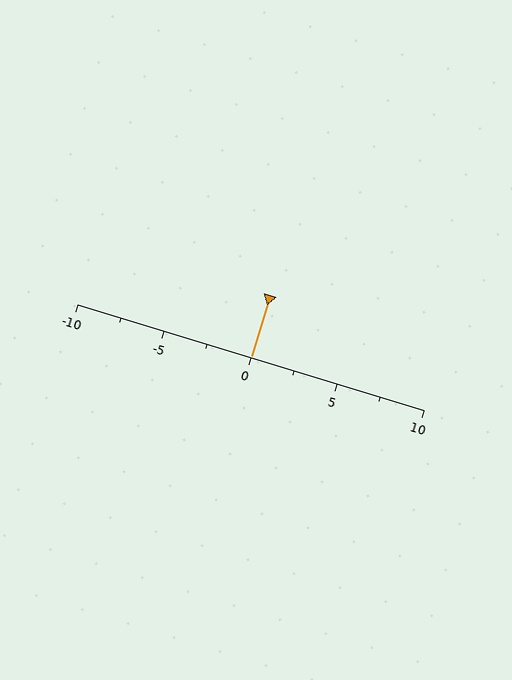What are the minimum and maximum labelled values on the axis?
The axis runs from -10 to 10.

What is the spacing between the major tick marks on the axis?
The major ticks are spaced 5 apart.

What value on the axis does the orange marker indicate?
The marker indicates approximately 0.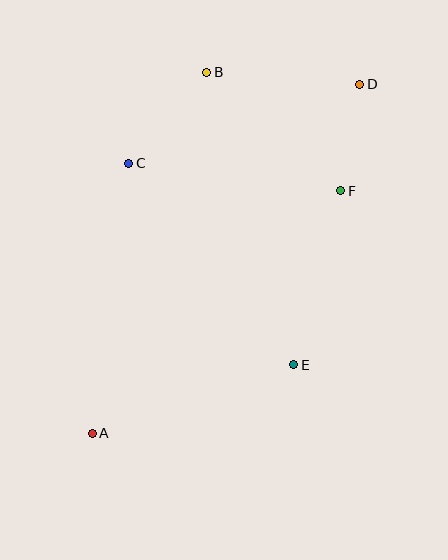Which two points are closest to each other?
Points D and F are closest to each other.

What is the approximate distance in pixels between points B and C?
The distance between B and C is approximately 119 pixels.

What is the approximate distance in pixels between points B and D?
The distance between B and D is approximately 153 pixels.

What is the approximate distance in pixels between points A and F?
The distance between A and F is approximately 347 pixels.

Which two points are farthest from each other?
Points A and D are farthest from each other.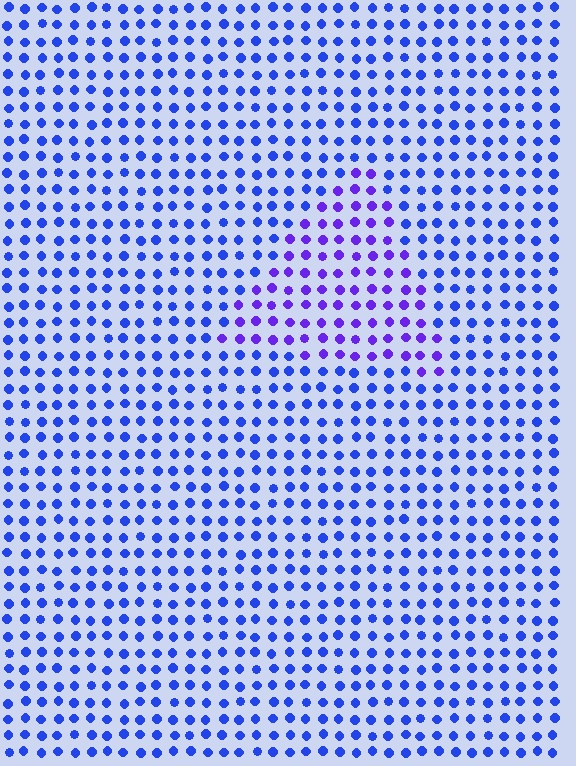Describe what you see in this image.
The image is filled with small blue elements in a uniform arrangement. A triangle-shaped region is visible where the elements are tinted to a slightly different hue, forming a subtle color boundary.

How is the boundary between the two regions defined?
The boundary is defined purely by a slight shift in hue (about 32 degrees). Spacing, size, and orientation are identical on both sides.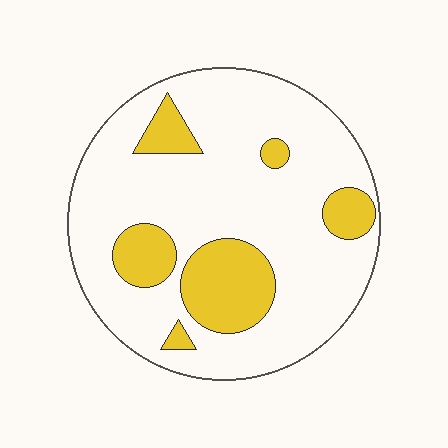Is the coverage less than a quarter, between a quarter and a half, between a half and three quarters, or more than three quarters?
Less than a quarter.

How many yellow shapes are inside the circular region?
6.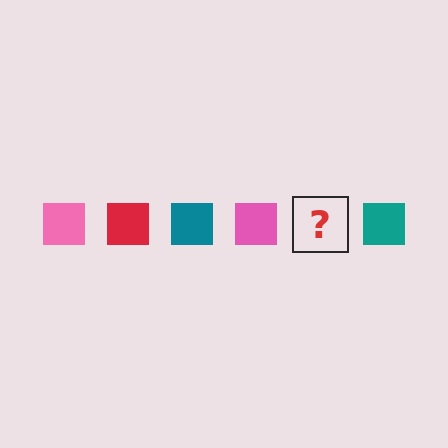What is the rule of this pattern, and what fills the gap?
The rule is that the pattern cycles through pink, red, teal squares. The gap should be filled with a red square.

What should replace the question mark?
The question mark should be replaced with a red square.